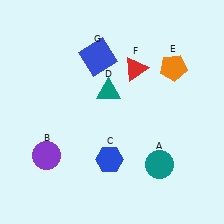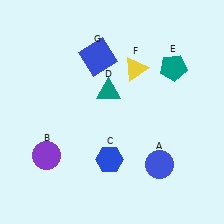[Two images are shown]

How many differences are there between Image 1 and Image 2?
There are 3 differences between the two images.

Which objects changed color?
A changed from teal to blue. E changed from orange to teal. F changed from red to yellow.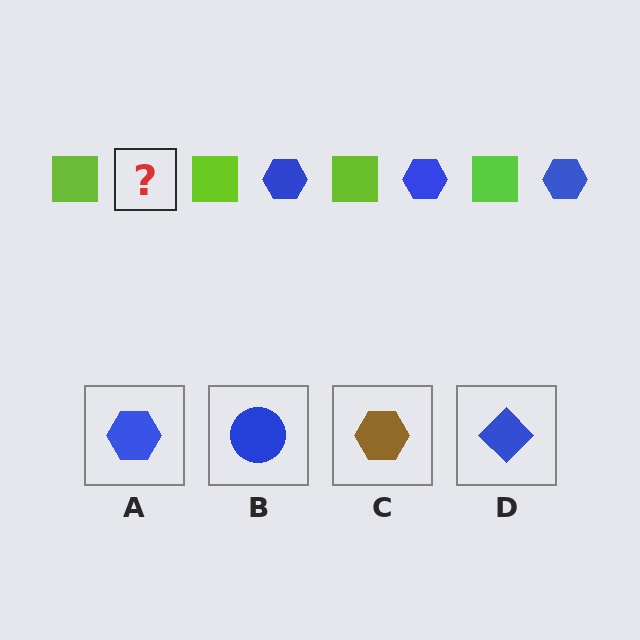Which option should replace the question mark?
Option A.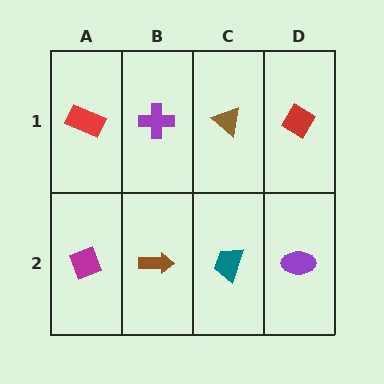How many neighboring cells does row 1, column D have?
2.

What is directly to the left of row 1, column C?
A purple cross.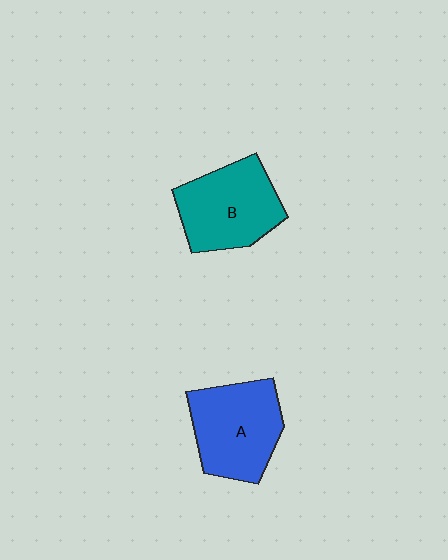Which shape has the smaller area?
Shape B (teal).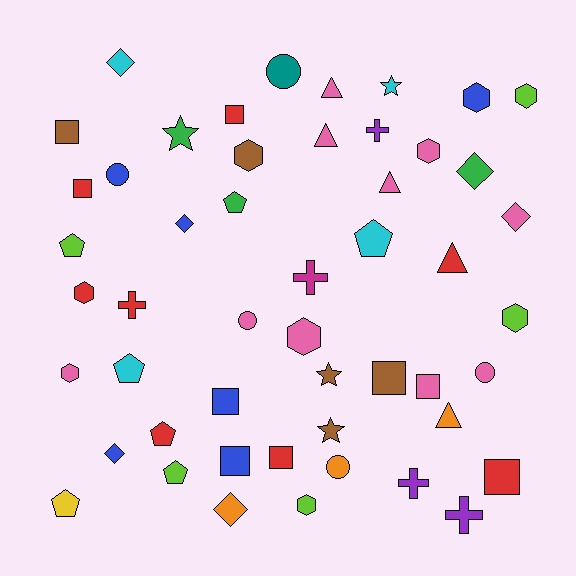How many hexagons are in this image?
There are 9 hexagons.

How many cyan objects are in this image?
There are 4 cyan objects.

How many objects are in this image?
There are 50 objects.